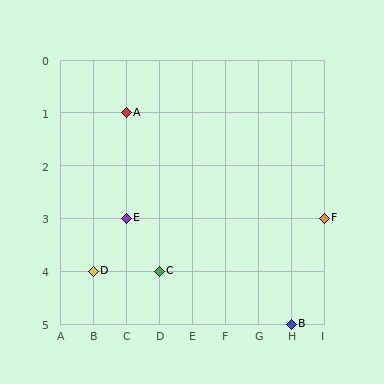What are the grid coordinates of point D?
Point D is at grid coordinates (B, 4).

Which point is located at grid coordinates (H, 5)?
Point B is at (H, 5).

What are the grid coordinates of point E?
Point E is at grid coordinates (C, 3).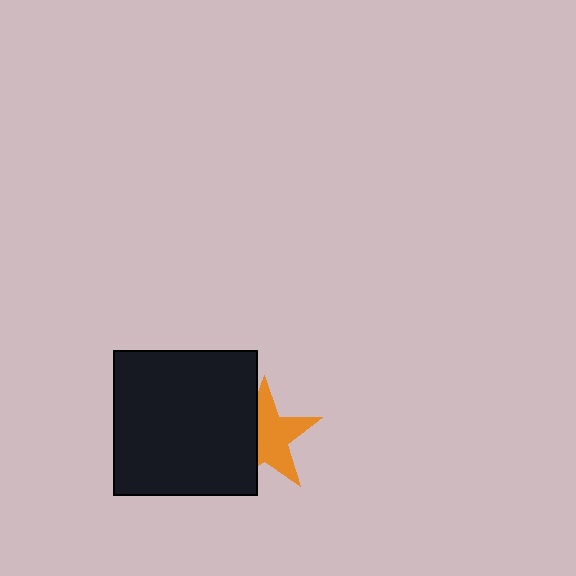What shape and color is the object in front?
The object in front is a black square.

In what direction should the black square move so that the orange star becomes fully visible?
The black square should move left. That is the shortest direction to clear the overlap and leave the orange star fully visible.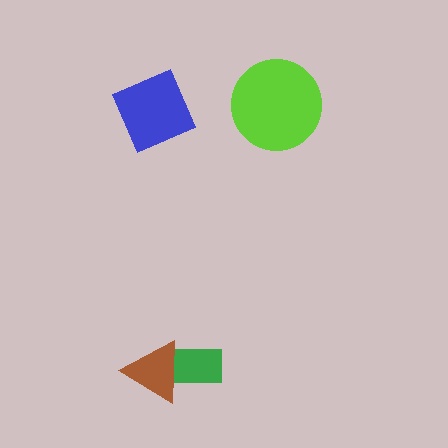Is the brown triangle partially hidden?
No, no other shape covers it.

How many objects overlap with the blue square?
0 objects overlap with the blue square.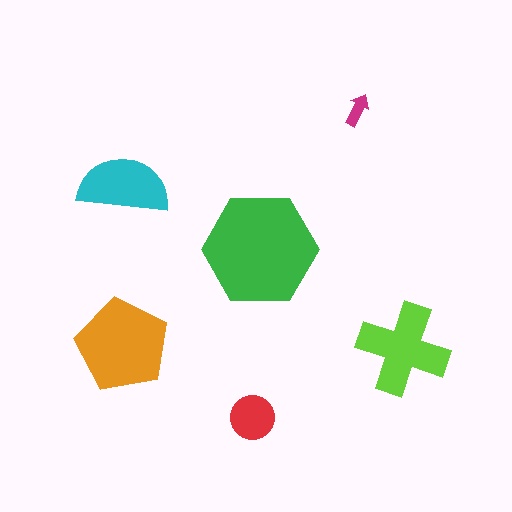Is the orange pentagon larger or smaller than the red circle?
Larger.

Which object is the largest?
The green hexagon.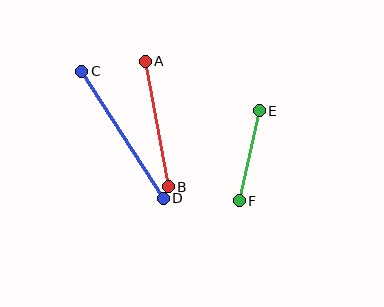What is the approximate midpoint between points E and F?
The midpoint is at approximately (249, 156) pixels.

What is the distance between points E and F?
The distance is approximately 92 pixels.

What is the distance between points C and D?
The distance is approximately 151 pixels.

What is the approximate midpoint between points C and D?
The midpoint is at approximately (123, 135) pixels.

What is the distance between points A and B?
The distance is approximately 128 pixels.